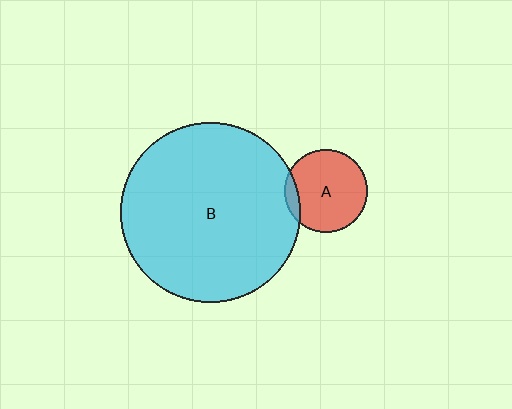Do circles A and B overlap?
Yes.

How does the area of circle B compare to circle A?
Approximately 4.7 times.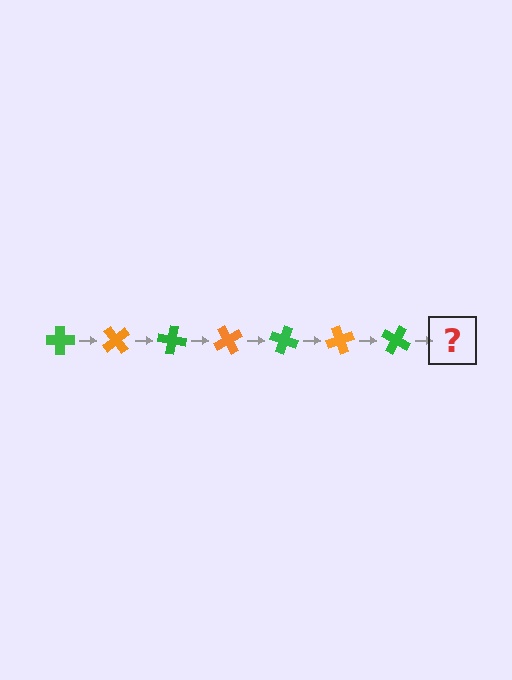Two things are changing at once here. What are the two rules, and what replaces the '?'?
The two rules are that it rotates 50 degrees each step and the color cycles through green and orange. The '?' should be an orange cross, rotated 350 degrees from the start.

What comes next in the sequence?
The next element should be an orange cross, rotated 350 degrees from the start.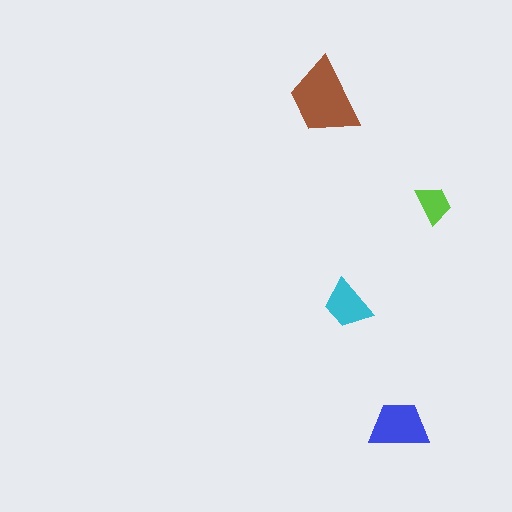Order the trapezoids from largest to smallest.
the brown one, the blue one, the cyan one, the lime one.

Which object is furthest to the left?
The brown trapezoid is leftmost.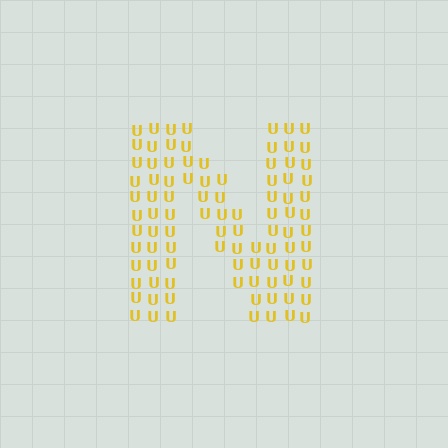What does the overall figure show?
The overall figure shows the letter N.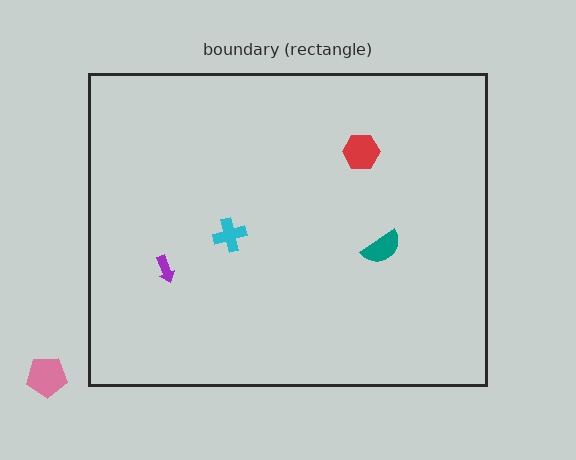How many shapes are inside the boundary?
4 inside, 1 outside.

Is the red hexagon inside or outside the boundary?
Inside.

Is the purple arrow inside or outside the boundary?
Inside.